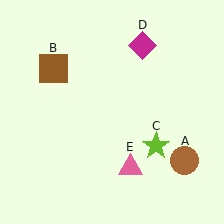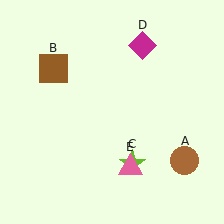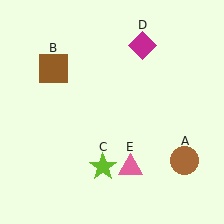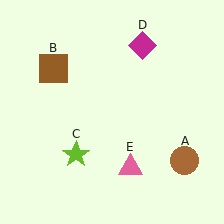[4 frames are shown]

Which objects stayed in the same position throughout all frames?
Brown circle (object A) and brown square (object B) and magenta diamond (object D) and pink triangle (object E) remained stationary.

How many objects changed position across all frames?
1 object changed position: lime star (object C).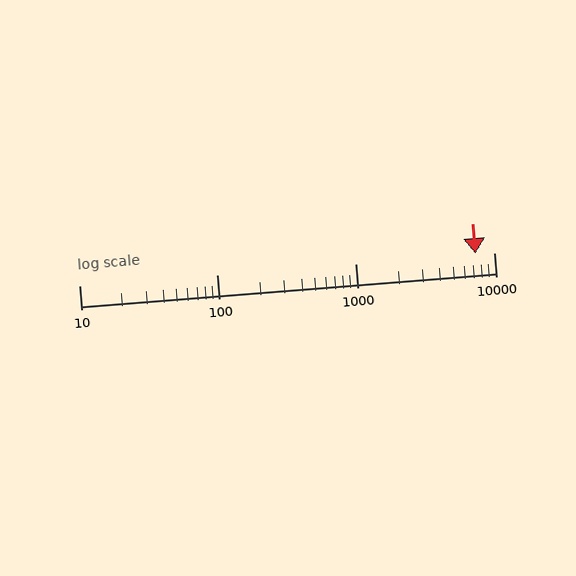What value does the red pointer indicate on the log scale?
The pointer indicates approximately 7400.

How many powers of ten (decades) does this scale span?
The scale spans 3 decades, from 10 to 10000.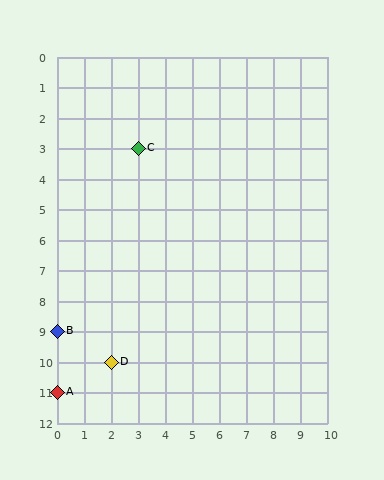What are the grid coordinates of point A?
Point A is at grid coordinates (0, 11).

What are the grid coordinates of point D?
Point D is at grid coordinates (2, 10).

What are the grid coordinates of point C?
Point C is at grid coordinates (3, 3).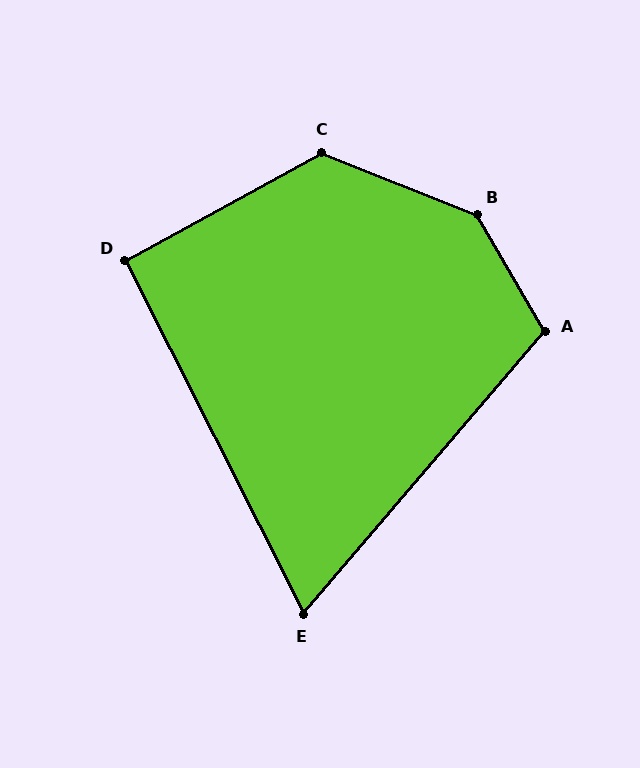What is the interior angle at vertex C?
Approximately 130 degrees (obtuse).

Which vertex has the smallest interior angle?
E, at approximately 67 degrees.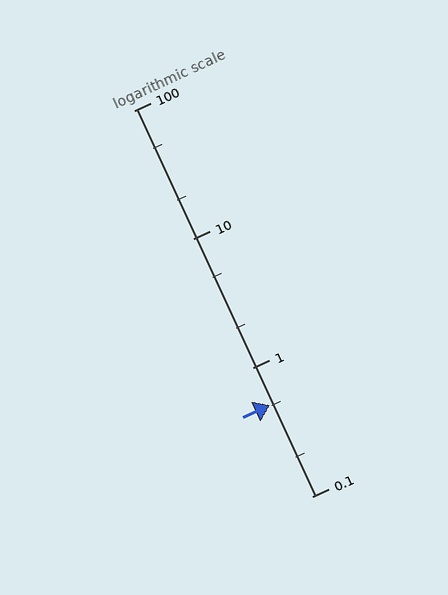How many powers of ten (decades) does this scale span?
The scale spans 3 decades, from 0.1 to 100.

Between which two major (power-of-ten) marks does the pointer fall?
The pointer is between 0.1 and 1.